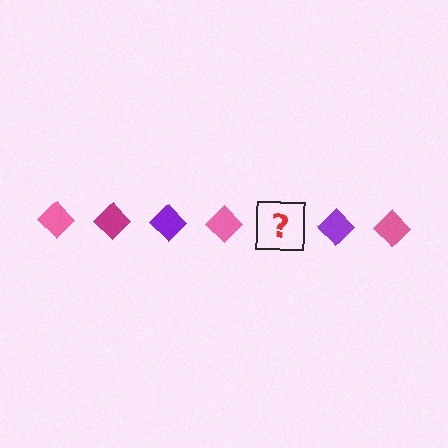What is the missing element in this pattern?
The missing element is a magenta diamond.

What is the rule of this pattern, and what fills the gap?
The rule is that the pattern cycles through pink, magenta, purple diamonds. The gap should be filled with a magenta diamond.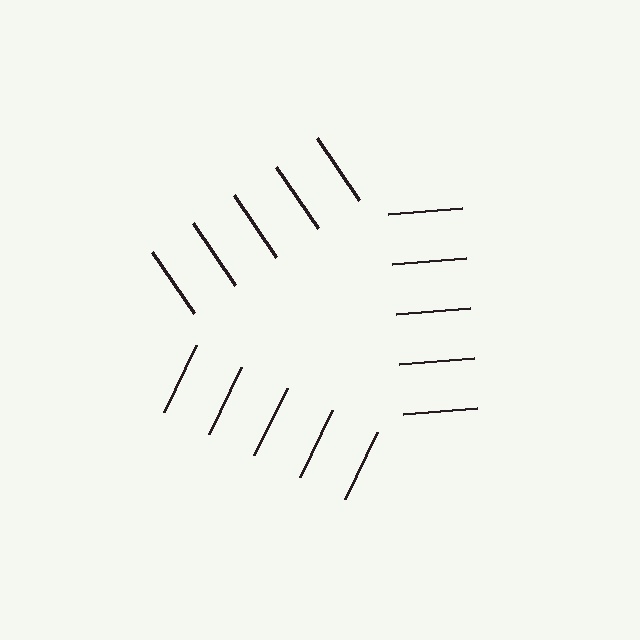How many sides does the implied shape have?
3 sides — the line-ends trace a triangle.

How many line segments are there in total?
15 — 5 along each of the 3 edges.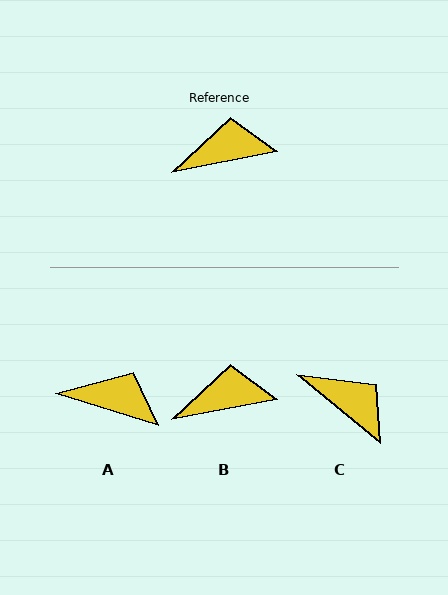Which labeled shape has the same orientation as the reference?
B.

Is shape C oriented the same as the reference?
No, it is off by about 50 degrees.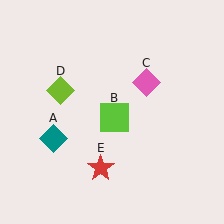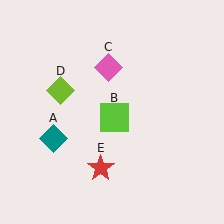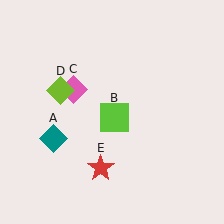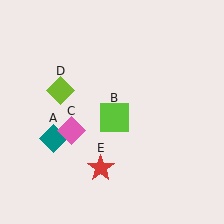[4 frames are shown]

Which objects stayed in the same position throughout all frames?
Teal diamond (object A) and lime square (object B) and lime diamond (object D) and red star (object E) remained stationary.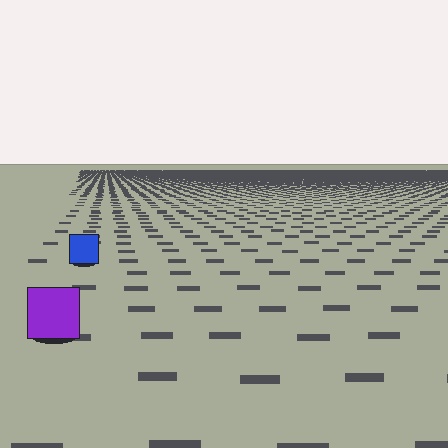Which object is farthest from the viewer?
The blue square is farthest from the viewer. It appears smaller and the ground texture around it is denser.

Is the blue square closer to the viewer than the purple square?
No. The purple square is closer — you can tell from the texture gradient: the ground texture is coarser near it.